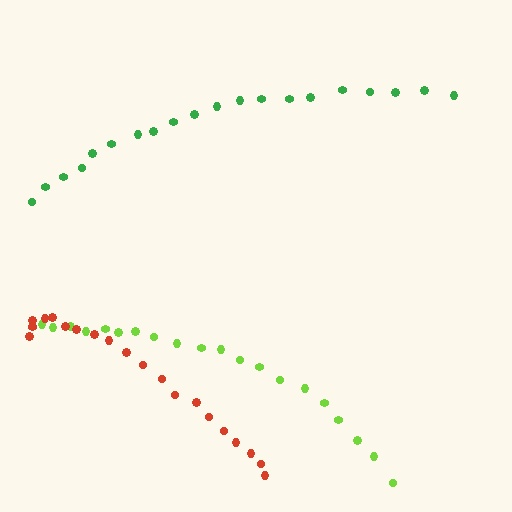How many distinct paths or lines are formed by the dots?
There are 3 distinct paths.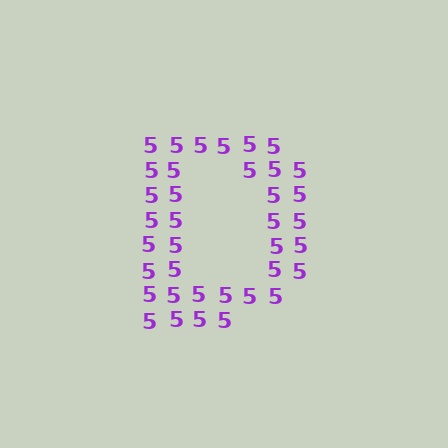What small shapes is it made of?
It is made of small digit 5's.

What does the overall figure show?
The overall figure shows the letter D.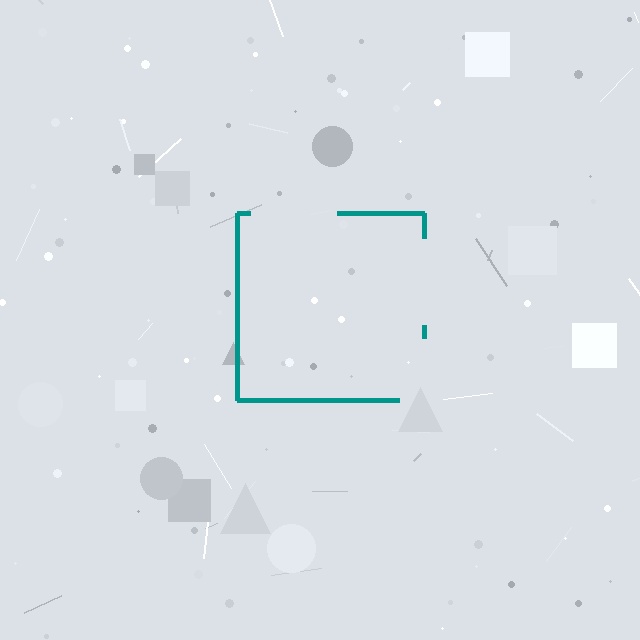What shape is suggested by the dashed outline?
The dashed outline suggests a square.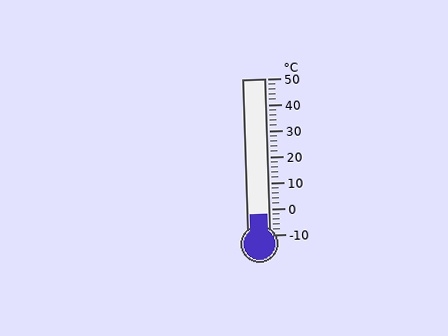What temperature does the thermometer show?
The thermometer shows approximately -2°C.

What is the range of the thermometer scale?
The thermometer scale ranges from -10°C to 50°C.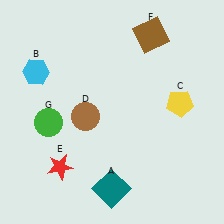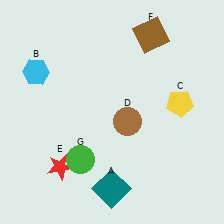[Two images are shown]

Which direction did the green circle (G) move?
The green circle (G) moved down.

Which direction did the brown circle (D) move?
The brown circle (D) moved right.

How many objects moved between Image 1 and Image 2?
2 objects moved between the two images.